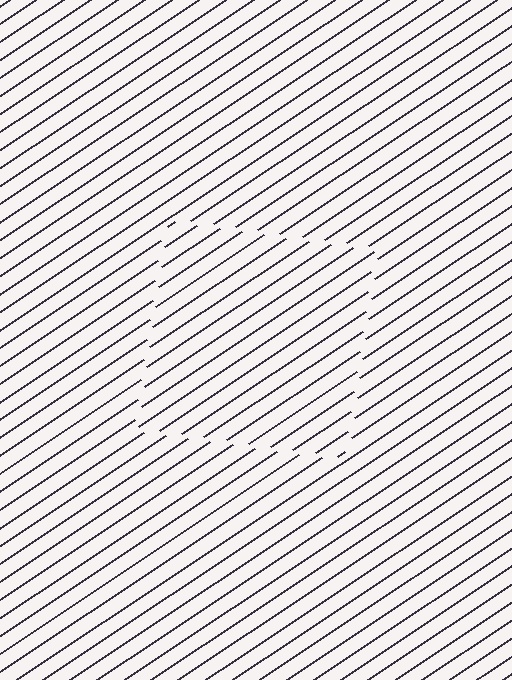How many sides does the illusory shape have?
4 sides — the line-ends trace a square.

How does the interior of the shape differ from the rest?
The interior of the shape contains the same grating, shifted by half a period — the contour is defined by the phase discontinuity where line-ends from the inner and outer gratings abut.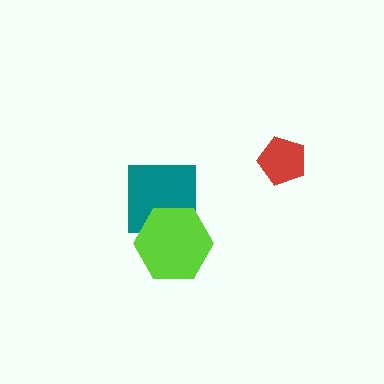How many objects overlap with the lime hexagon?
1 object overlaps with the lime hexagon.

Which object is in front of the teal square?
The lime hexagon is in front of the teal square.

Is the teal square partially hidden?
Yes, it is partially covered by another shape.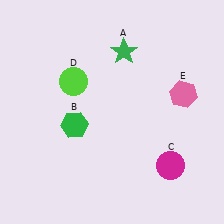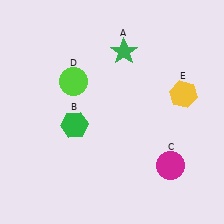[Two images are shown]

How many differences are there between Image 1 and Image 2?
There is 1 difference between the two images.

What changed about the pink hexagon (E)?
In Image 1, E is pink. In Image 2, it changed to yellow.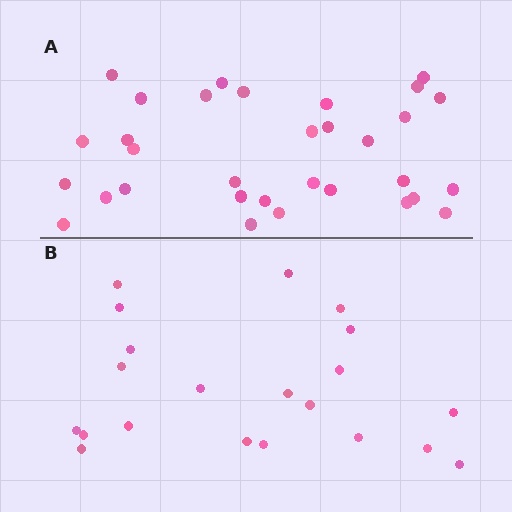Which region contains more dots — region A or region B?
Region A (the top region) has more dots.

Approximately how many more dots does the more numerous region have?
Region A has roughly 12 or so more dots than region B.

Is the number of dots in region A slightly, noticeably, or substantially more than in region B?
Region A has substantially more. The ratio is roughly 1.5 to 1.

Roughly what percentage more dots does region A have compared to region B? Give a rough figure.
About 50% more.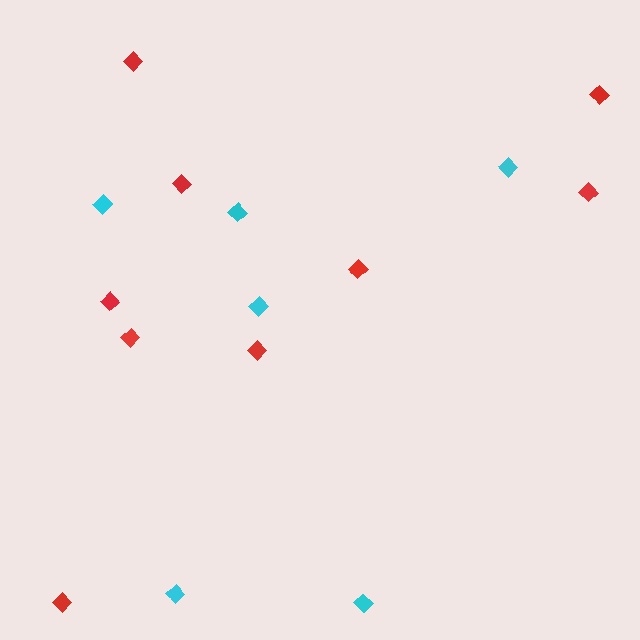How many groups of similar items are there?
There are 2 groups: one group of red diamonds (9) and one group of cyan diamonds (6).